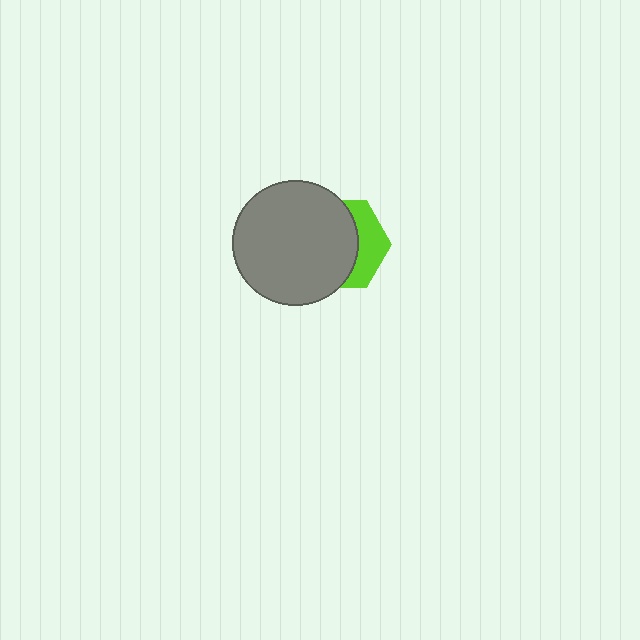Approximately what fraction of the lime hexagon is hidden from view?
Roughly 66% of the lime hexagon is hidden behind the gray circle.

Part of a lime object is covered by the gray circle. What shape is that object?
It is a hexagon.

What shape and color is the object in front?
The object in front is a gray circle.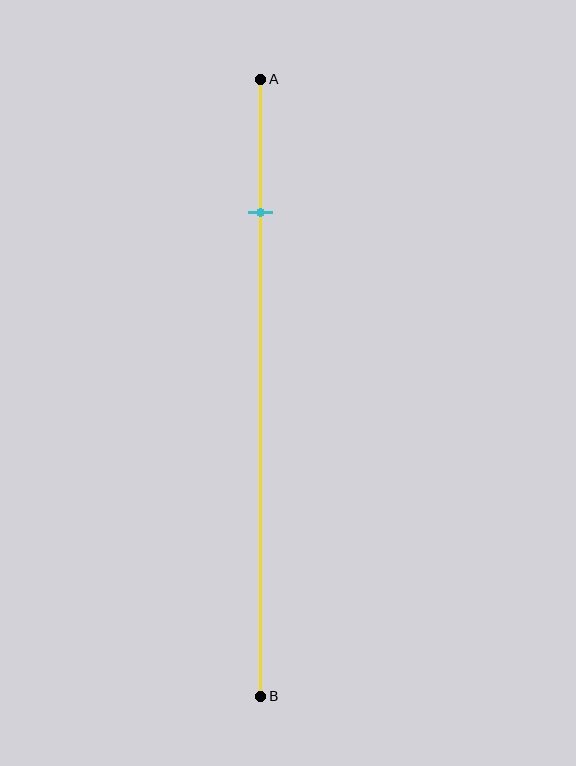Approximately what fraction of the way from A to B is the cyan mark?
The cyan mark is approximately 20% of the way from A to B.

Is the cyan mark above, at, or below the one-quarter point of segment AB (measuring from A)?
The cyan mark is above the one-quarter point of segment AB.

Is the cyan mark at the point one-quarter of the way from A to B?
No, the mark is at about 20% from A, not at the 25% one-quarter point.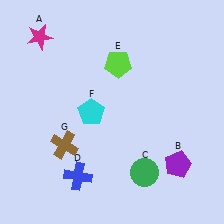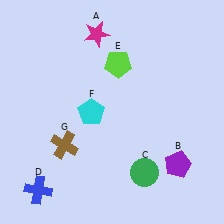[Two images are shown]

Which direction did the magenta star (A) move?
The magenta star (A) moved right.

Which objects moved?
The objects that moved are: the magenta star (A), the blue cross (D).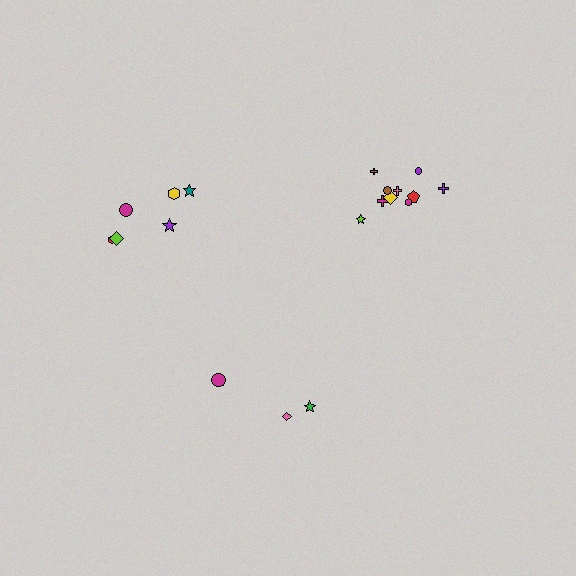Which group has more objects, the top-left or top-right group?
The top-right group.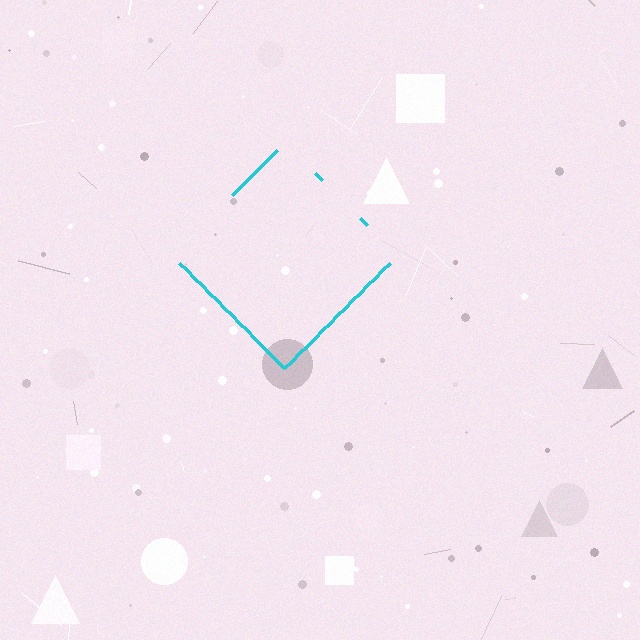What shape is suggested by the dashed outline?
The dashed outline suggests a diamond.